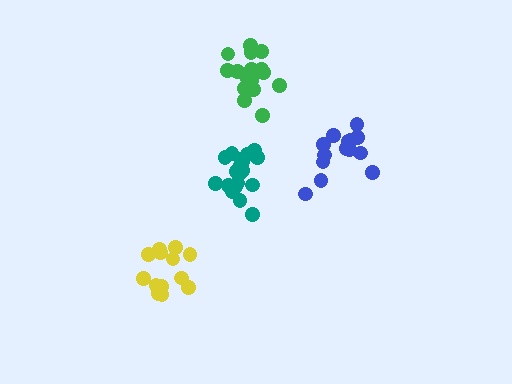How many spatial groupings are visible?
There are 4 spatial groupings.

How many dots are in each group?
Group 1: 14 dots, Group 2: 17 dots, Group 3: 19 dots, Group 4: 14 dots (64 total).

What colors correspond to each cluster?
The clusters are colored: blue, green, teal, yellow.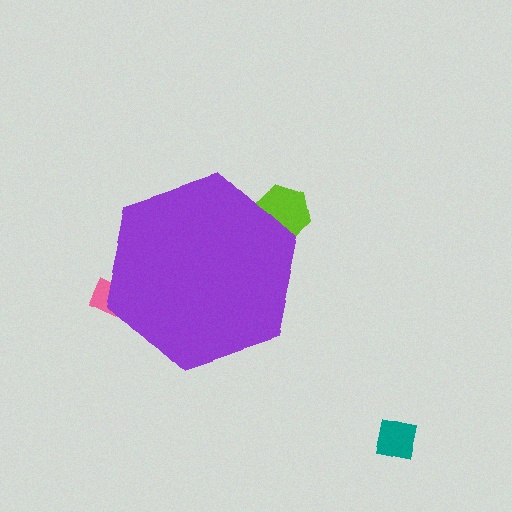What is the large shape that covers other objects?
A purple hexagon.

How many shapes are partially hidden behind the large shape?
2 shapes are partially hidden.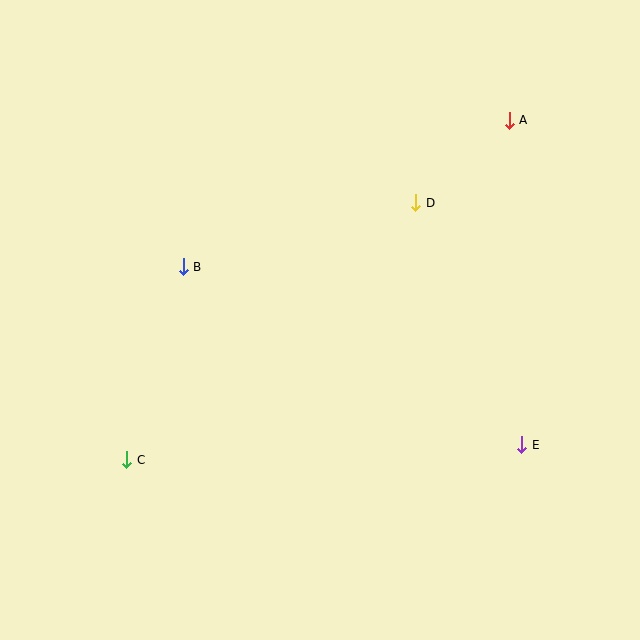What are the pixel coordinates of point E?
Point E is at (522, 445).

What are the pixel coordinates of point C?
Point C is at (127, 460).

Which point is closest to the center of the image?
Point B at (183, 267) is closest to the center.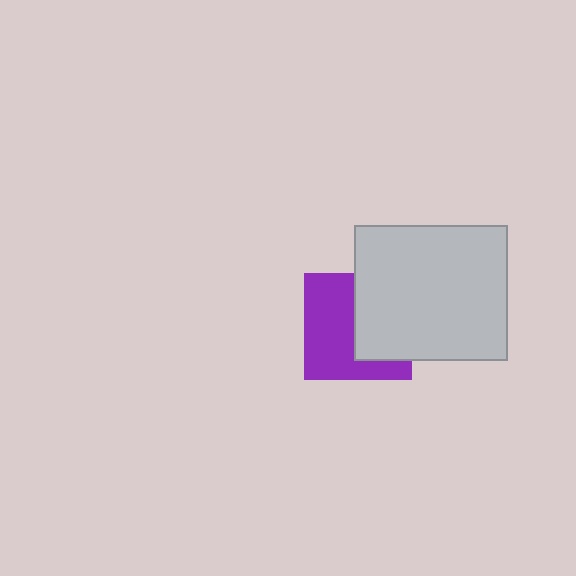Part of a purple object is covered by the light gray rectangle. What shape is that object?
It is a square.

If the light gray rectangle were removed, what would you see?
You would see the complete purple square.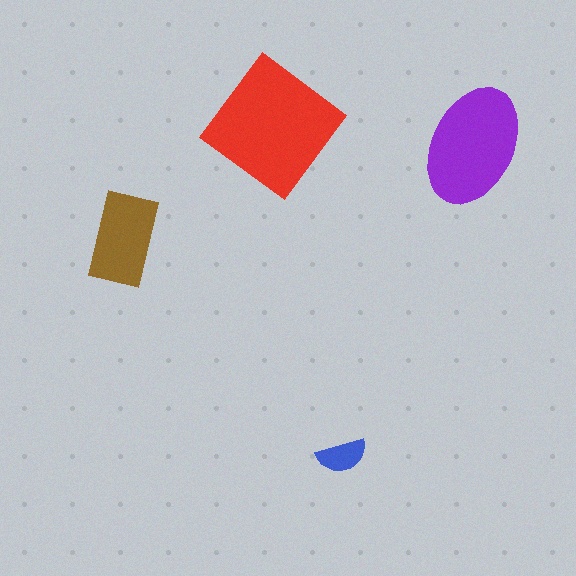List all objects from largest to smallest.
The red diamond, the purple ellipse, the brown rectangle, the blue semicircle.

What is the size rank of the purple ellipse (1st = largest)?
2nd.